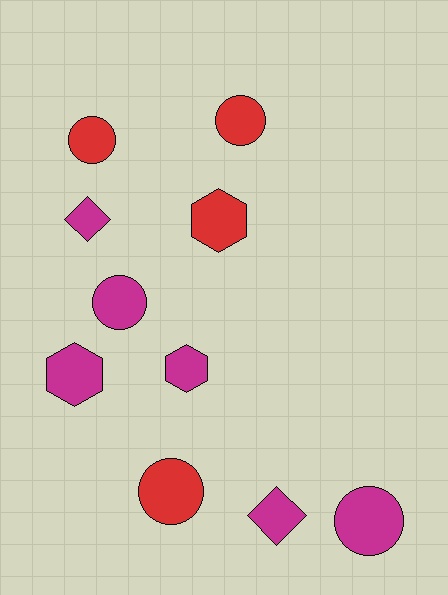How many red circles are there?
There are 3 red circles.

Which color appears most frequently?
Magenta, with 6 objects.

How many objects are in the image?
There are 10 objects.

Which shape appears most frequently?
Circle, with 5 objects.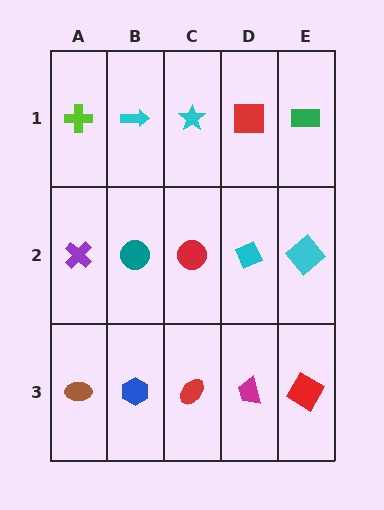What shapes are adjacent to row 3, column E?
A cyan diamond (row 2, column E), a magenta trapezoid (row 3, column D).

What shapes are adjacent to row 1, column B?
A teal circle (row 2, column B), a lime cross (row 1, column A), a cyan star (row 1, column C).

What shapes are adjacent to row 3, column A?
A purple cross (row 2, column A), a blue hexagon (row 3, column B).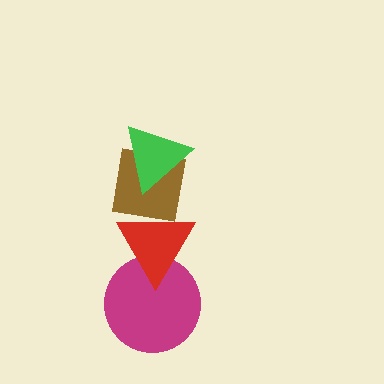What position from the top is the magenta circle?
The magenta circle is 4th from the top.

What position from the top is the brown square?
The brown square is 2nd from the top.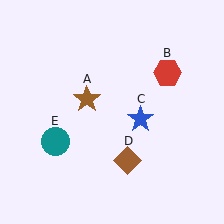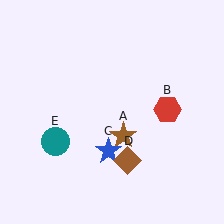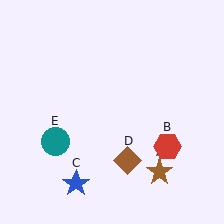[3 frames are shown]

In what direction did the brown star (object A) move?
The brown star (object A) moved down and to the right.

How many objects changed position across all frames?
3 objects changed position: brown star (object A), red hexagon (object B), blue star (object C).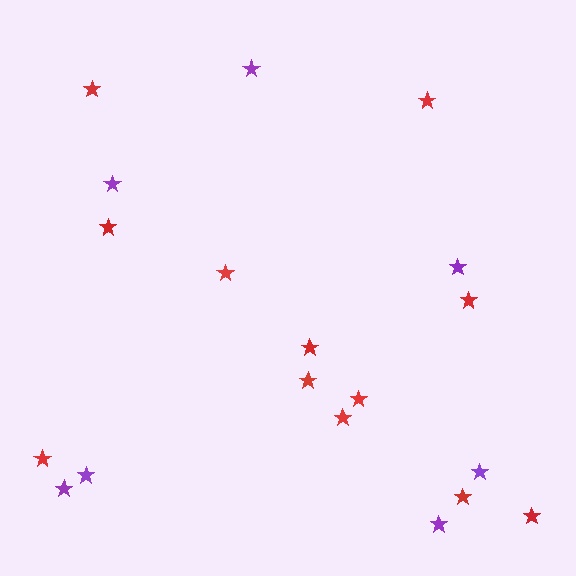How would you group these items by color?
There are 2 groups: one group of red stars (12) and one group of purple stars (7).